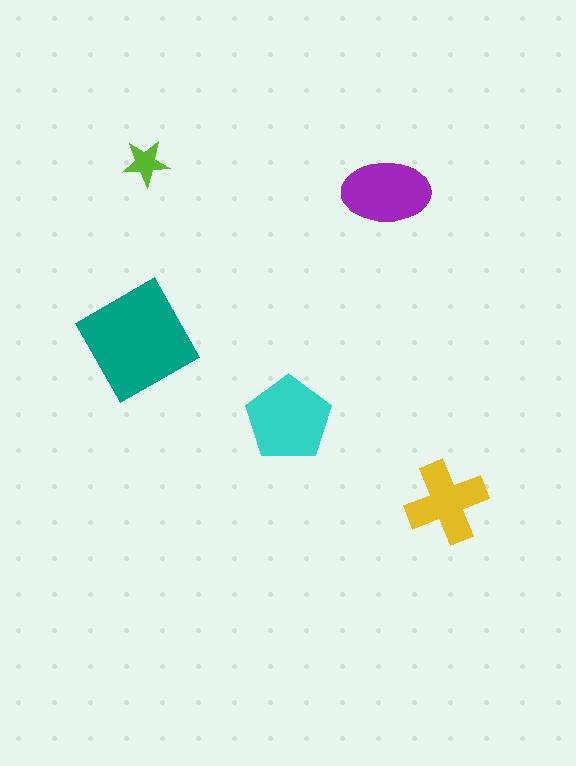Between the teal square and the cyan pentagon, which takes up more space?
The teal square.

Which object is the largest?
The teal square.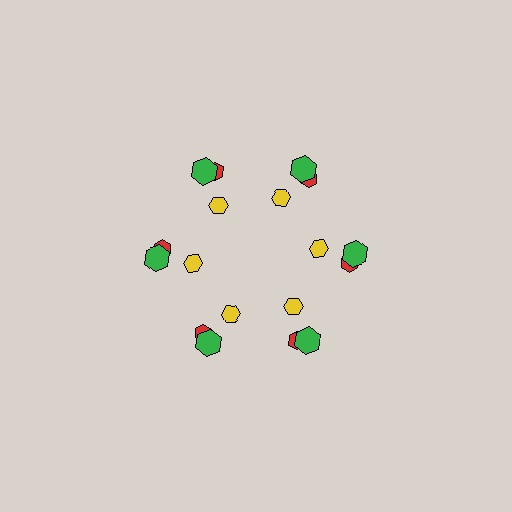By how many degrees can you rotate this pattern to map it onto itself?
The pattern maps onto itself every 60 degrees of rotation.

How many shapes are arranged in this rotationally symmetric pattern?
There are 18 shapes, arranged in 6 groups of 3.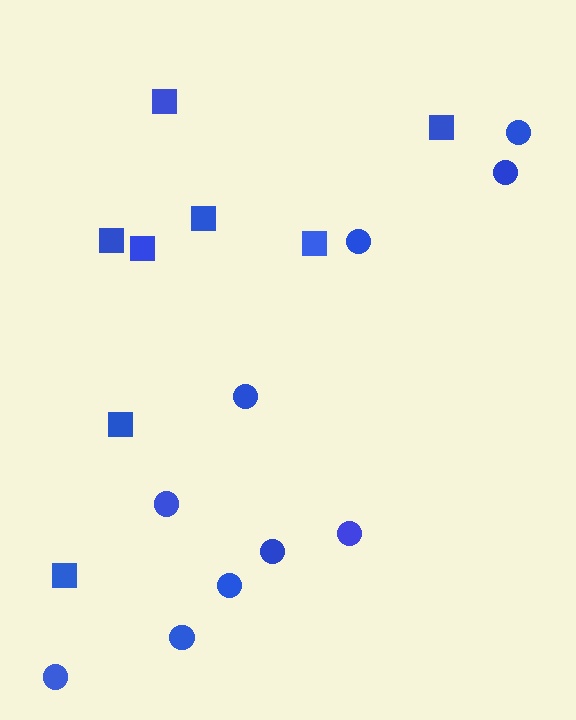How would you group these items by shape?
There are 2 groups: one group of squares (8) and one group of circles (10).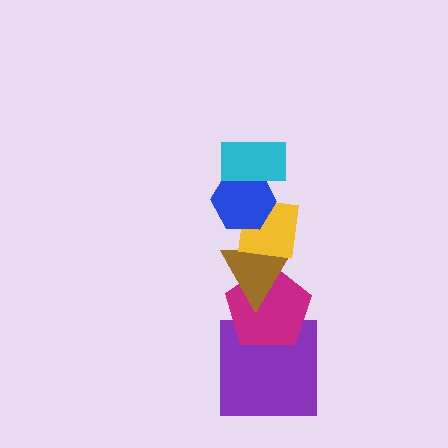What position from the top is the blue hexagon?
The blue hexagon is 2nd from the top.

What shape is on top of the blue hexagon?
The cyan rectangle is on top of the blue hexagon.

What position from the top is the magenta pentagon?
The magenta pentagon is 5th from the top.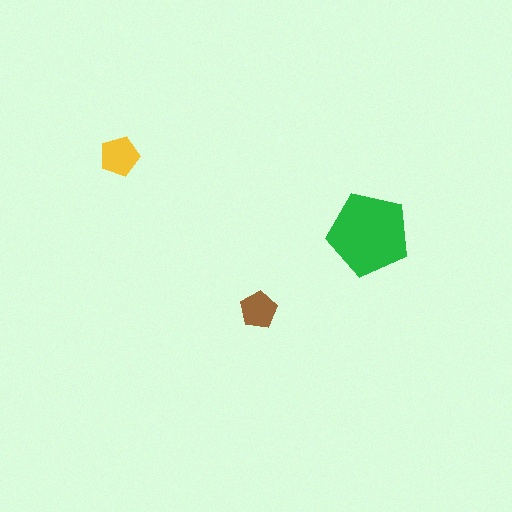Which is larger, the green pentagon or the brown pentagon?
The green one.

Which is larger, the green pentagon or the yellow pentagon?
The green one.